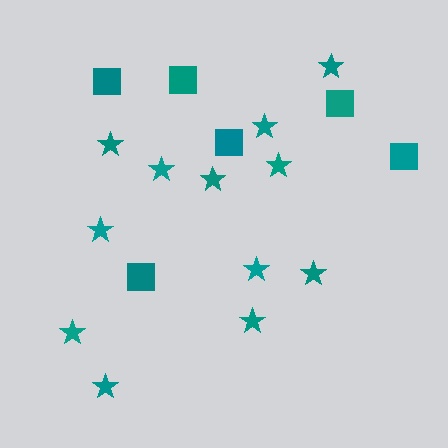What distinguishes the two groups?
There are 2 groups: one group of squares (6) and one group of stars (12).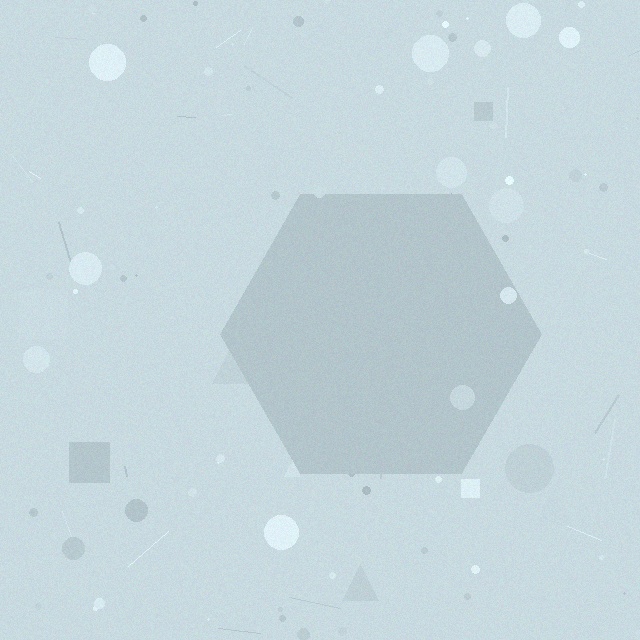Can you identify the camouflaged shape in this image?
The camouflaged shape is a hexagon.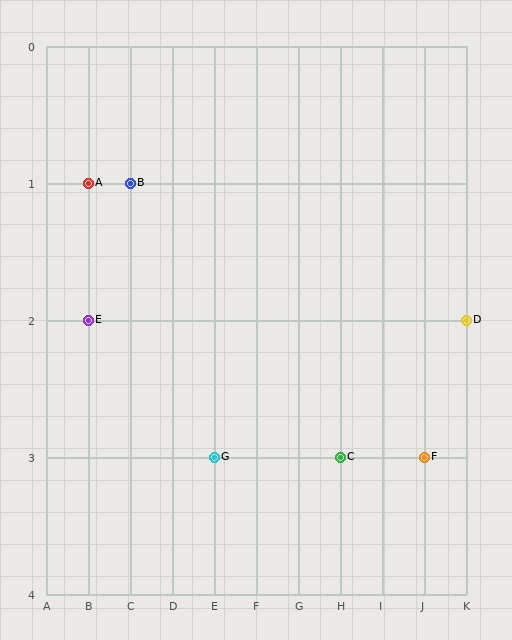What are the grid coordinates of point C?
Point C is at grid coordinates (H, 3).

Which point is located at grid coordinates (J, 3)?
Point F is at (J, 3).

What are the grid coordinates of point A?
Point A is at grid coordinates (B, 1).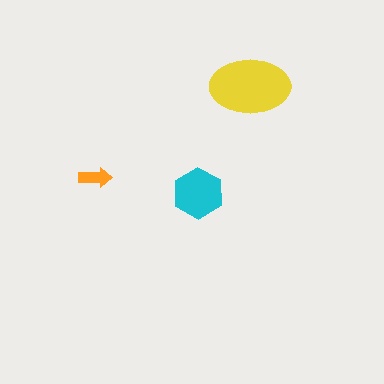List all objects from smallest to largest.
The orange arrow, the cyan hexagon, the yellow ellipse.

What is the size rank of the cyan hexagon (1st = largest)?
2nd.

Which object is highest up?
The yellow ellipse is topmost.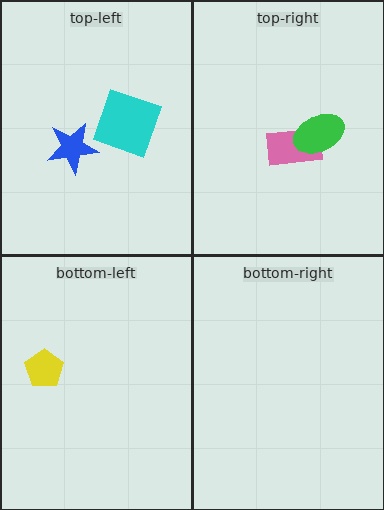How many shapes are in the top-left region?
2.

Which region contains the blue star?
The top-left region.